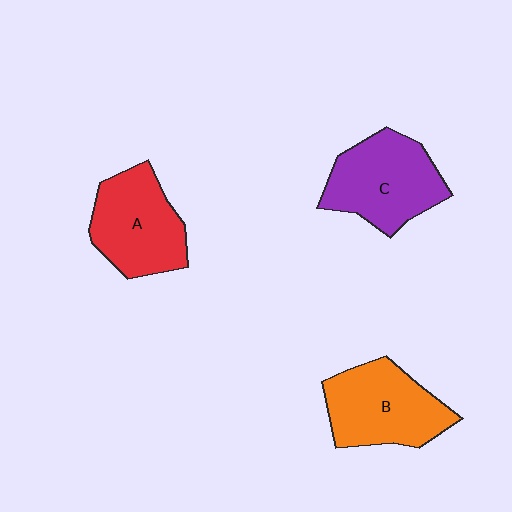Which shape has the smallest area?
Shape A (red).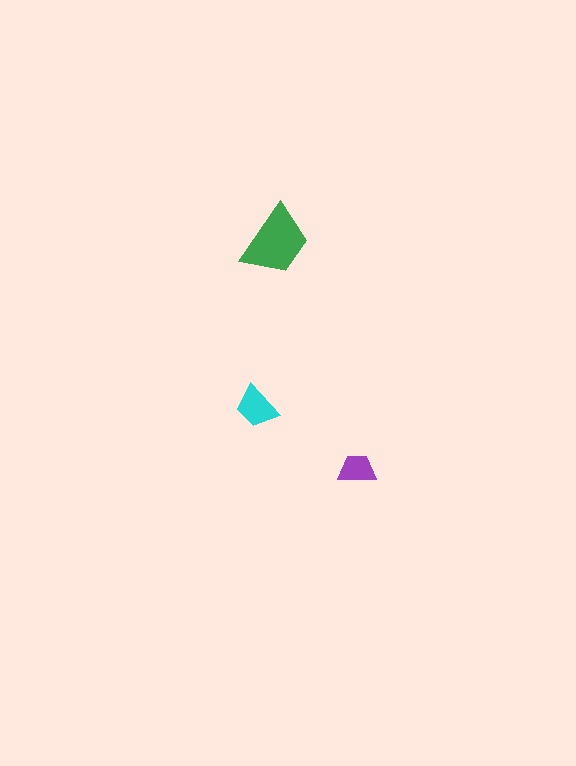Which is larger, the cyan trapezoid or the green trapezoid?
The green one.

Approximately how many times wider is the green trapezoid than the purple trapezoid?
About 2 times wider.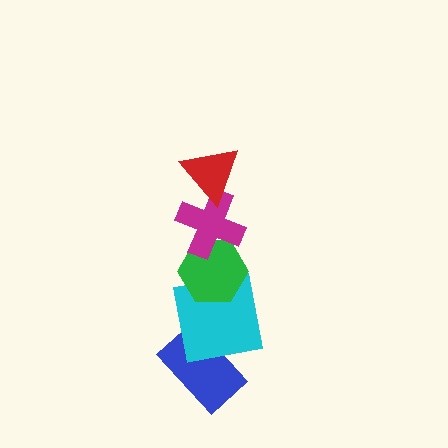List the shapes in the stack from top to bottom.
From top to bottom: the red triangle, the magenta cross, the green hexagon, the cyan square, the blue rectangle.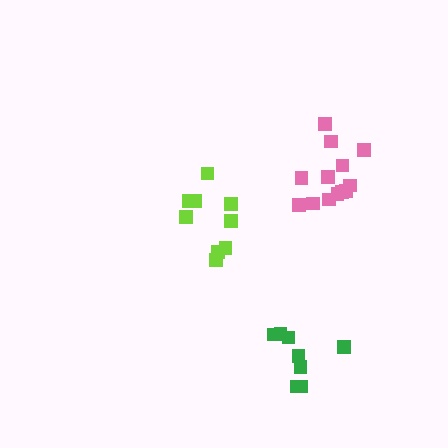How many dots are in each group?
Group 1: 9 dots, Group 2: 13 dots, Group 3: 8 dots (30 total).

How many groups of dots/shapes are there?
There are 3 groups.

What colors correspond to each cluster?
The clusters are colored: lime, pink, green.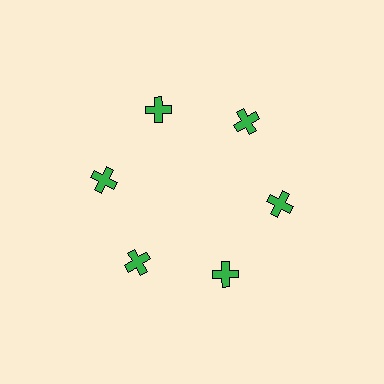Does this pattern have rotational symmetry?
Yes, this pattern has 6-fold rotational symmetry. It looks the same after rotating 60 degrees around the center.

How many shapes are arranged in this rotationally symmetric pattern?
There are 6 shapes, arranged in 6 groups of 1.